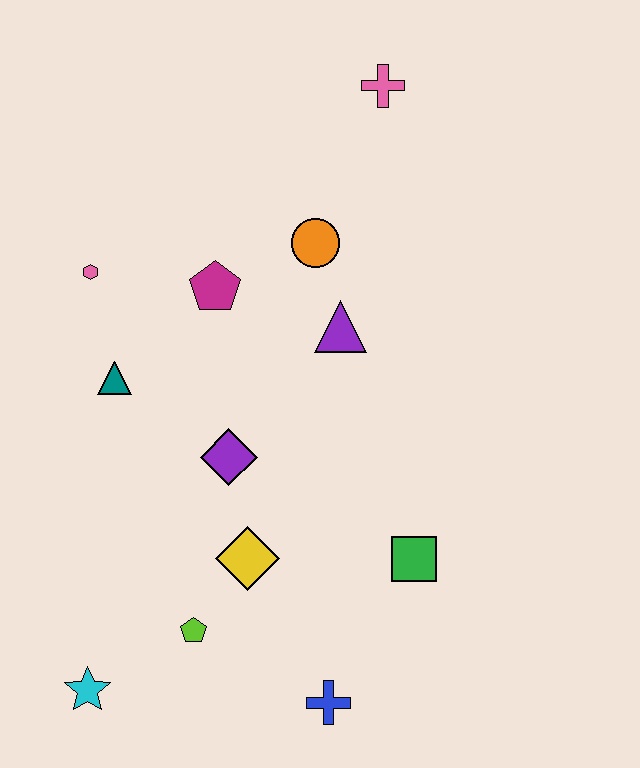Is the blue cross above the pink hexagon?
No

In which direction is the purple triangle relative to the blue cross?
The purple triangle is above the blue cross.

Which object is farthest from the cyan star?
The pink cross is farthest from the cyan star.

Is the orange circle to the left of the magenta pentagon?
No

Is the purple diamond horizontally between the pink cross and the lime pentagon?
Yes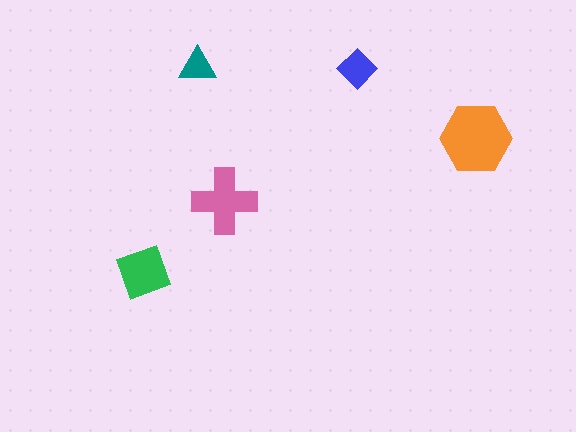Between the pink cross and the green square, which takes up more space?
The pink cross.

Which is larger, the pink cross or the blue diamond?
The pink cross.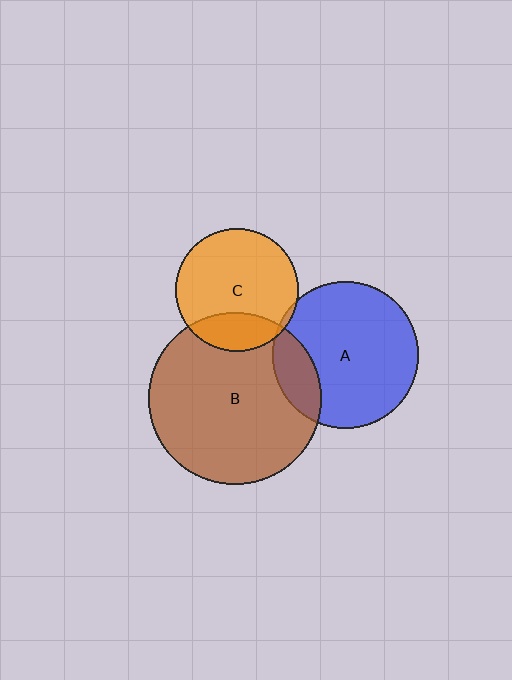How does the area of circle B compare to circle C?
Approximately 1.9 times.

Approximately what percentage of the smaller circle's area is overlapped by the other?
Approximately 20%.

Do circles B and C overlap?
Yes.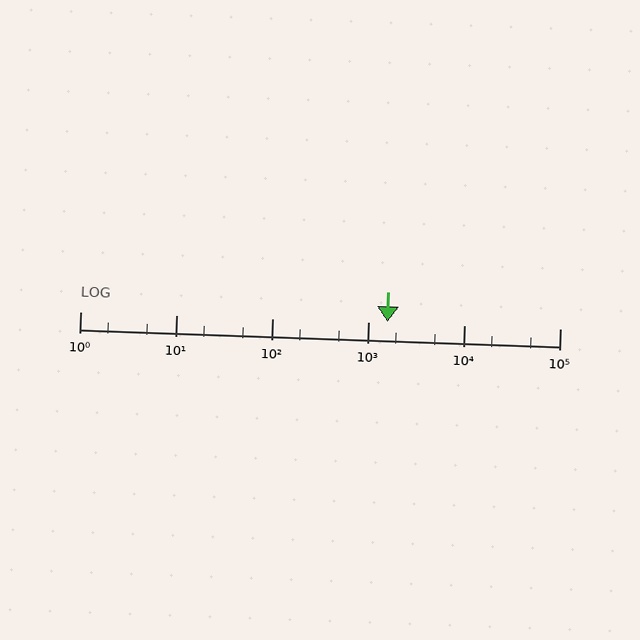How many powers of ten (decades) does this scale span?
The scale spans 5 decades, from 1 to 100000.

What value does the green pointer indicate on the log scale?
The pointer indicates approximately 1600.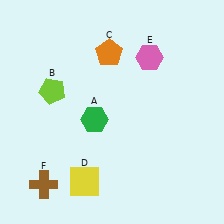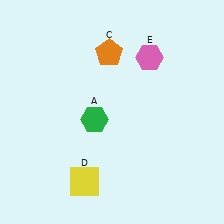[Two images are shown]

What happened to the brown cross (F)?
The brown cross (F) was removed in Image 2. It was in the bottom-left area of Image 1.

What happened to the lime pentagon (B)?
The lime pentagon (B) was removed in Image 2. It was in the top-left area of Image 1.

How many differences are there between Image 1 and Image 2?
There are 2 differences between the two images.